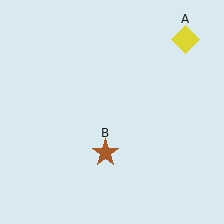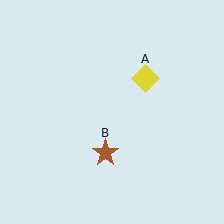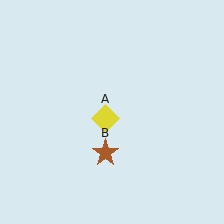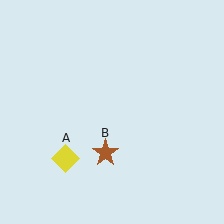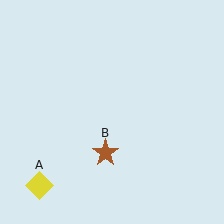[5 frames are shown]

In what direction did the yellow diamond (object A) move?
The yellow diamond (object A) moved down and to the left.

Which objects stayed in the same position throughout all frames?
Brown star (object B) remained stationary.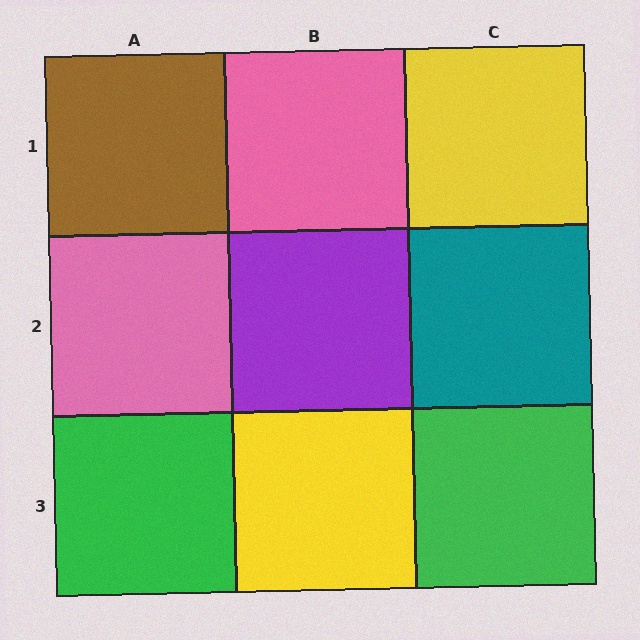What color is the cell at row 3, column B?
Yellow.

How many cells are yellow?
2 cells are yellow.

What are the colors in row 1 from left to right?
Brown, pink, yellow.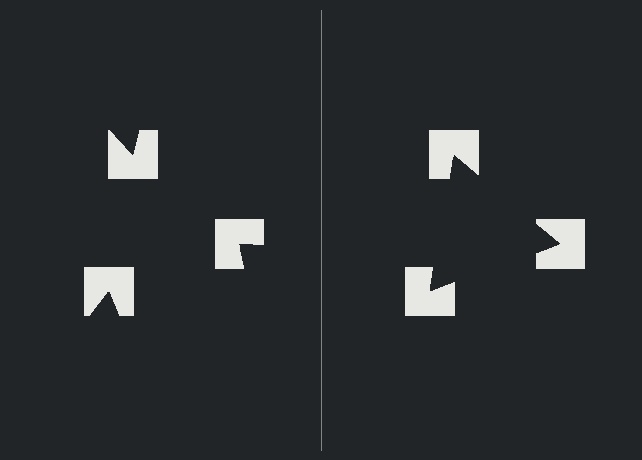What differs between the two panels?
The notched squares are positioned identically on both sides; only the wedge orientations differ. On the right they align to a triangle; on the left they are misaligned.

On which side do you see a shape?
An illusory triangle appears on the right side. On the left side the wedge cuts are rotated, so no coherent shape forms.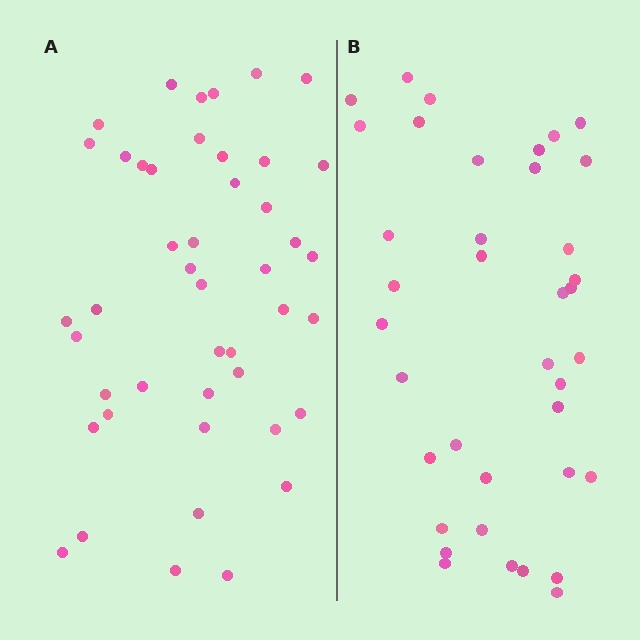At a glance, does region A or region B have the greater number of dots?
Region A (the left region) has more dots.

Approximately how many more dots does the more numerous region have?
Region A has roughly 8 or so more dots than region B.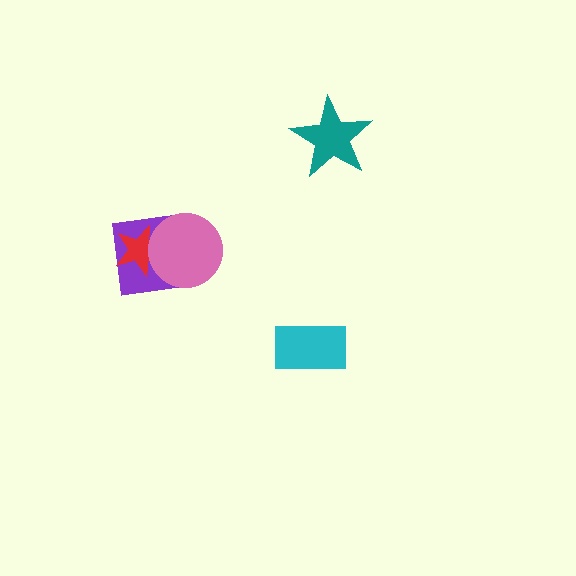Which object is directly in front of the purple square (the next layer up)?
The red star is directly in front of the purple square.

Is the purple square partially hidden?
Yes, it is partially covered by another shape.